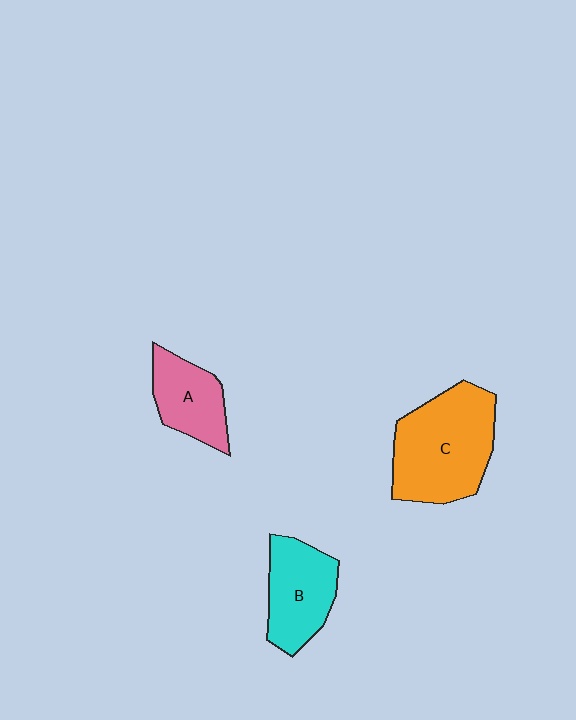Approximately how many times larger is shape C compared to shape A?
Approximately 1.9 times.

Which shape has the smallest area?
Shape A (pink).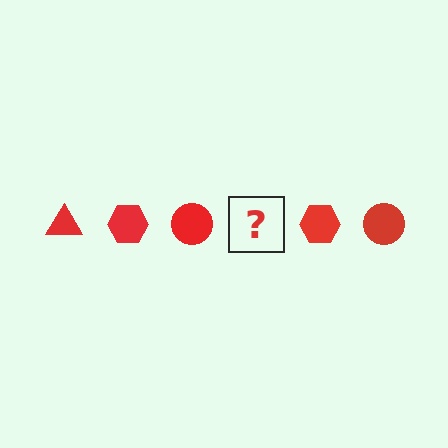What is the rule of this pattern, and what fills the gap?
The rule is that the pattern cycles through triangle, hexagon, circle shapes in red. The gap should be filled with a red triangle.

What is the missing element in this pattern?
The missing element is a red triangle.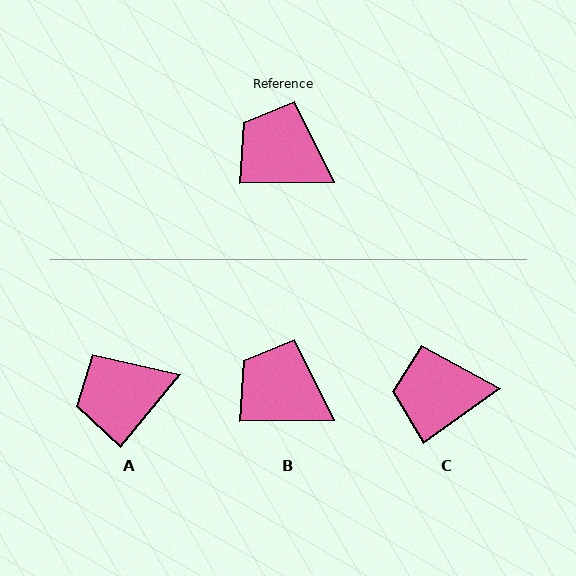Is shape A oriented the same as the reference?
No, it is off by about 50 degrees.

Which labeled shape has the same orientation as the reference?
B.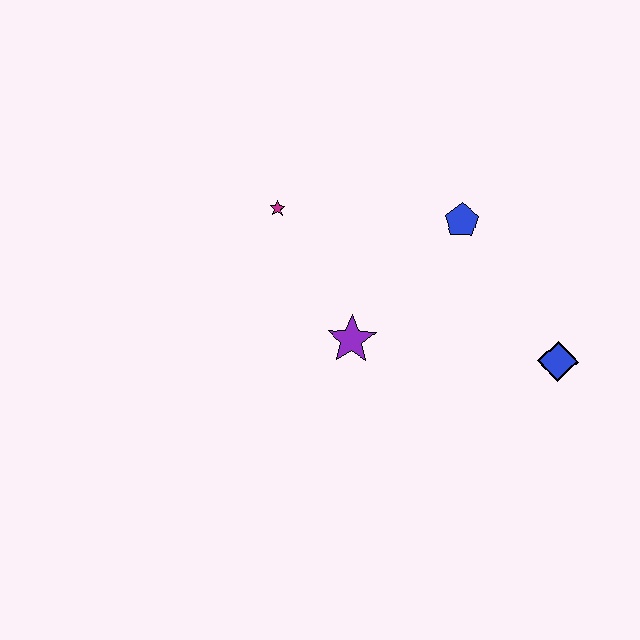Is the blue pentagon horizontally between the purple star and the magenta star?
No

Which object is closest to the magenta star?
The purple star is closest to the magenta star.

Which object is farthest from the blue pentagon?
The magenta star is farthest from the blue pentagon.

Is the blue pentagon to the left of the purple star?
No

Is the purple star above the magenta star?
No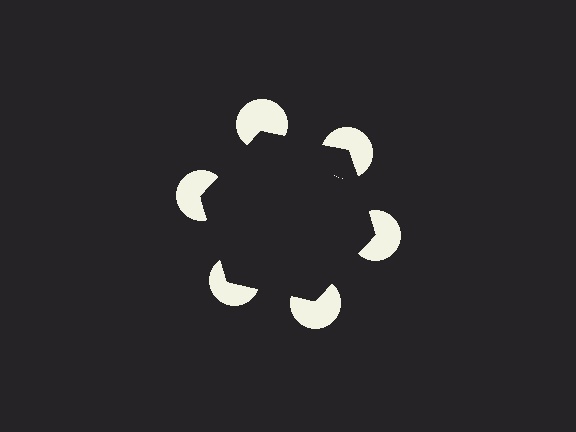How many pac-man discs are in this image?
There are 6 — one at each vertex of the illusory hexagon.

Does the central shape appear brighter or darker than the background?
It typically appears slightly darker than the background, even though no actual brightness change is drawn.